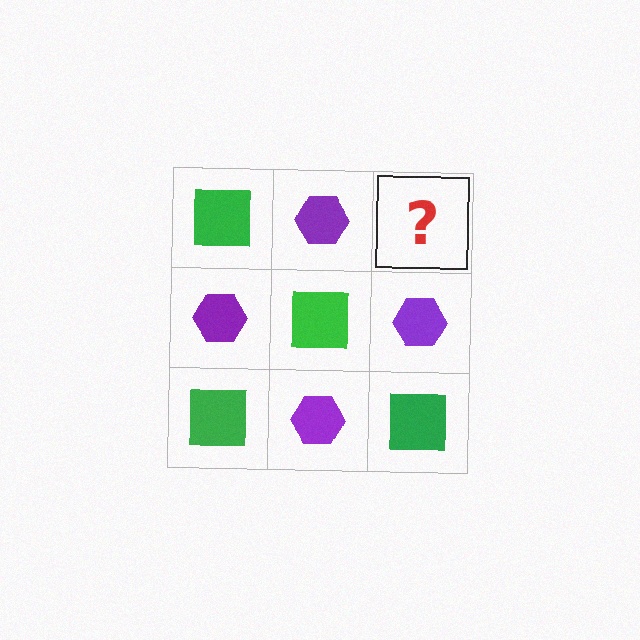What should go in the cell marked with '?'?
The missing cell should contain a green square.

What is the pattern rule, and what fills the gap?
The rule is that it alternates green square and purple hexagon in a checkerboard pattern. The gap should be filled with a green square.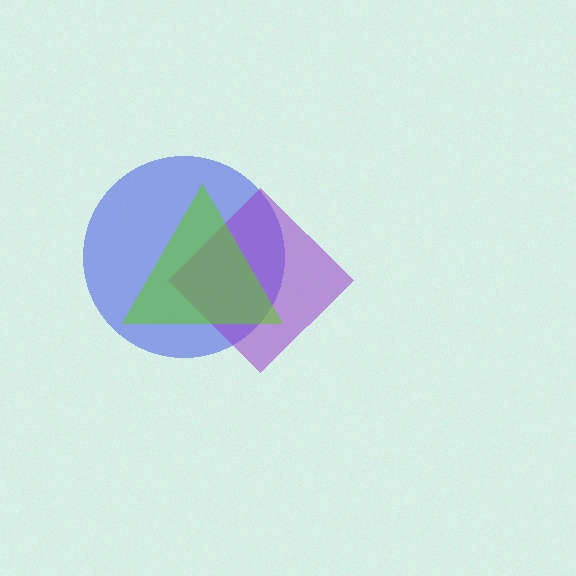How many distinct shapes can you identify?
There are 3 distinct shapes: a blue circle, a purple diamond, a lime triangle.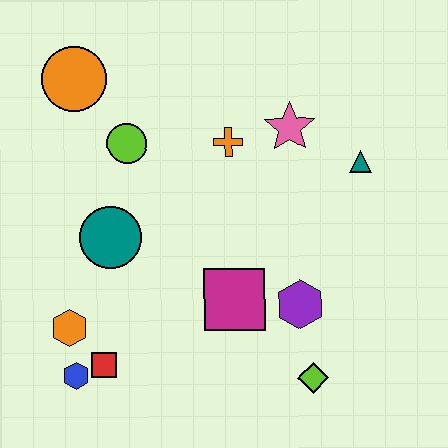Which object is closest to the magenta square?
The purple hexagon is closest to the magenta square.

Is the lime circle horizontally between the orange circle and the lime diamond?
Yes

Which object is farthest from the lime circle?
The lime diamond is farthest from the lime circle.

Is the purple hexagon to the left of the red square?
No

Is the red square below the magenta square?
Yes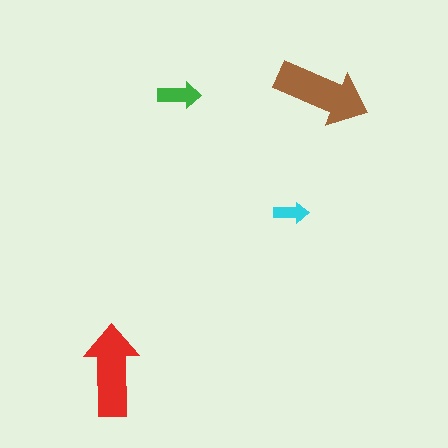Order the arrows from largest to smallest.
the brown one, the red one, the green one, the cyan one.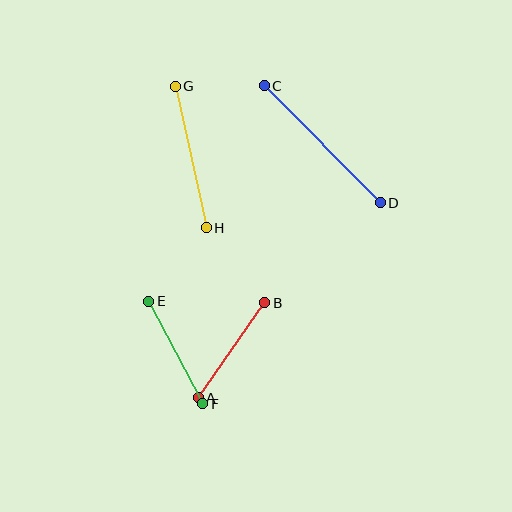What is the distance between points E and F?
The distance is approximately 116 pixels.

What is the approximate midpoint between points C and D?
The midpoint is at approximately (322, 144) pixels.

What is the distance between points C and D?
The distance is approximately 164 pixels.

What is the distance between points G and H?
The distance is approximately 145 pixels.